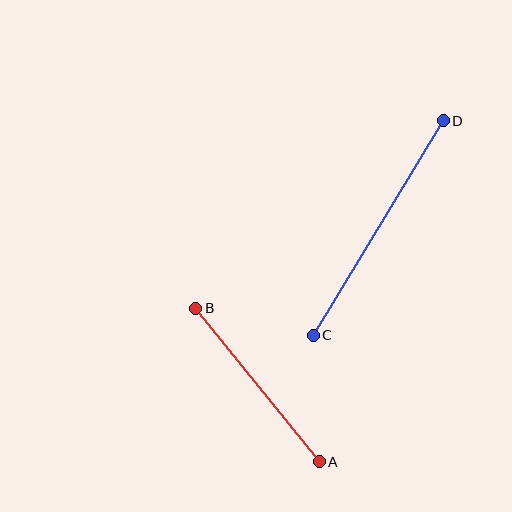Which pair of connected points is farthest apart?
Points C and D are farthest apart.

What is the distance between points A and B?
The distance is approximately 197 pixels.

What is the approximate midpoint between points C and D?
The midpoint is at approximately (378, 228) pixels.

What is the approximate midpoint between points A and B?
The midpoint is at approximately (258, 385) pixels.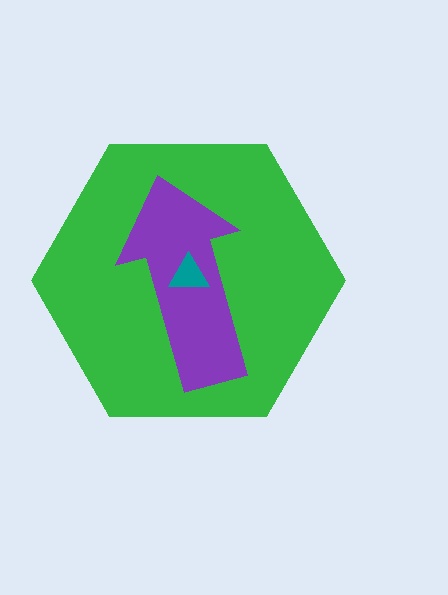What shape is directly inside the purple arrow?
The teal triangle.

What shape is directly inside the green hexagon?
The purple arrow.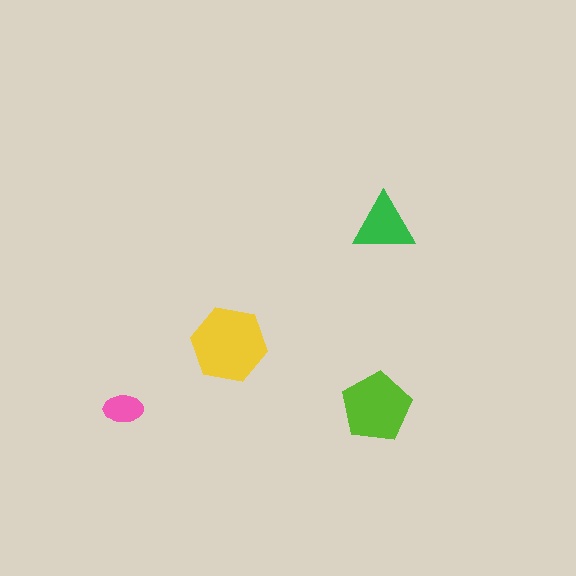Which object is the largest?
The yellow hexagon.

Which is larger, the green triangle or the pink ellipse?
The green triangle.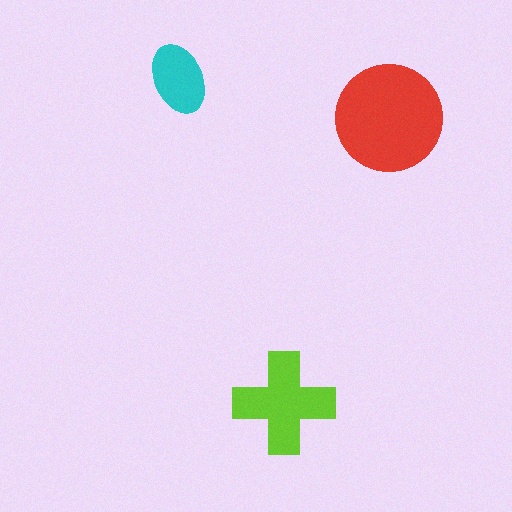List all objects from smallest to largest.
The cyan ellipse, the lime cross, the red circle.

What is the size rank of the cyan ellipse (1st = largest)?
3rd.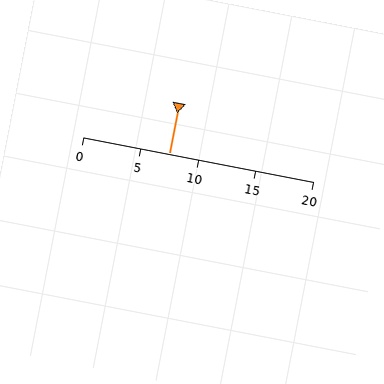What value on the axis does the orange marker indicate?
The marker indicates approximately 7.5.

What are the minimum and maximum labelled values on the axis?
The axis runs from 0 to 20.